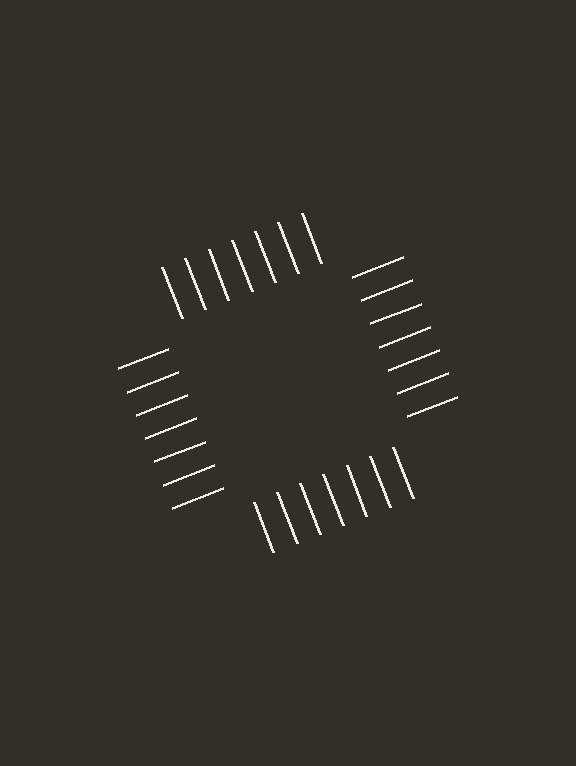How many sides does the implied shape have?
4 sides — the line-ends trace a square.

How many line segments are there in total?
28 — 7 along each of the 4 edges.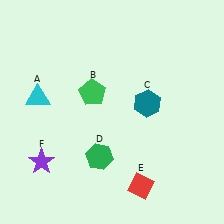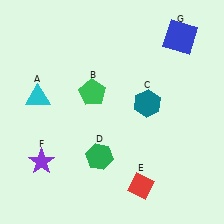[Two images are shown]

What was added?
A blue square (G) was added in Image 2.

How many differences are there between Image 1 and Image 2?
There is 1 difference between the two images.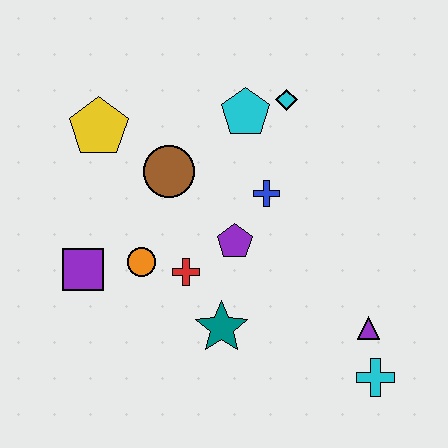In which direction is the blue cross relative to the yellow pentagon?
The blue cross is to the right of the yellow pentagon.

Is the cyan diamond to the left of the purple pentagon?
No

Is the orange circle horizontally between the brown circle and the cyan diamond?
No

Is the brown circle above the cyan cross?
Yes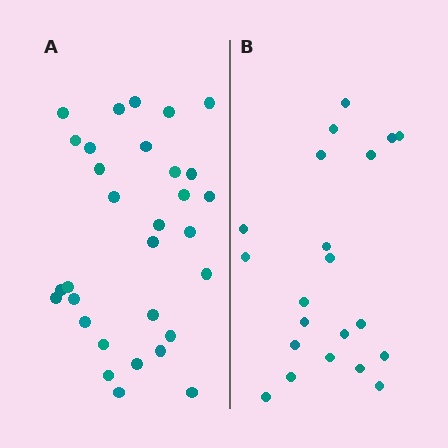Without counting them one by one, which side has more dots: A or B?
Region A (the left region) has more dots.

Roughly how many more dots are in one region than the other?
Region A has roughly 10 or so more dots than region B.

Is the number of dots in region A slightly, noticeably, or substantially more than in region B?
Region A has substantially more. The ratio is roughly 1.5 to 1.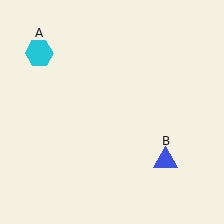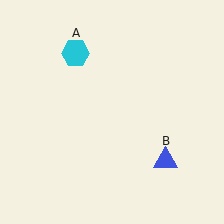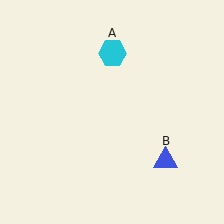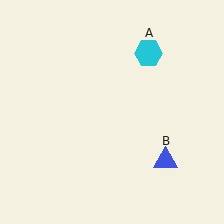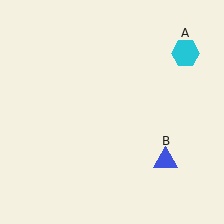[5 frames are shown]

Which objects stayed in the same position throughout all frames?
Blue triangle (object B) remained stationary.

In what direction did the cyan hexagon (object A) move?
The cyan hexagon (object A) moved right.